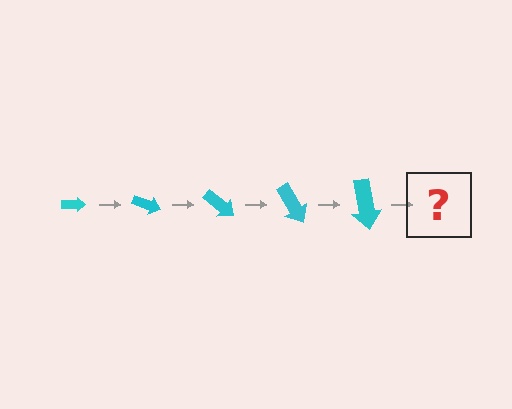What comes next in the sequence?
The next element should be an arrow, larger than the previous one and rotated 100 degrees from the start.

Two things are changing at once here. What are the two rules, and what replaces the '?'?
The two rules are that the arrow grows larger each step and it rotates 20 degrees each step. The '?' should be an arrow, larger than the previous one and rotated 100 degrees from the start.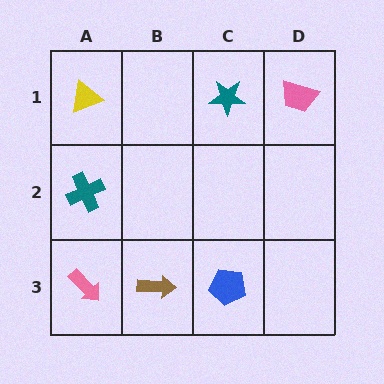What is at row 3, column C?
A blue pentagon.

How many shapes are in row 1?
3 shapes.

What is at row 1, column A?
A yellow triangle.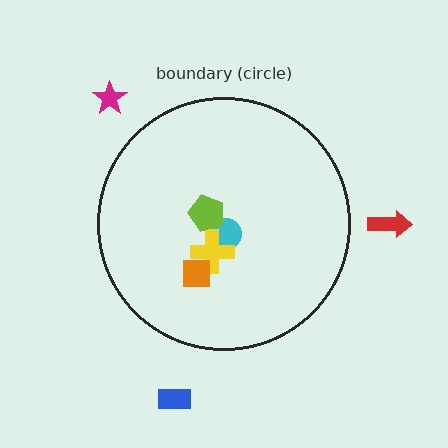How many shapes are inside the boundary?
4 inside, 3 outside.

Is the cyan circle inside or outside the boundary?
Inside.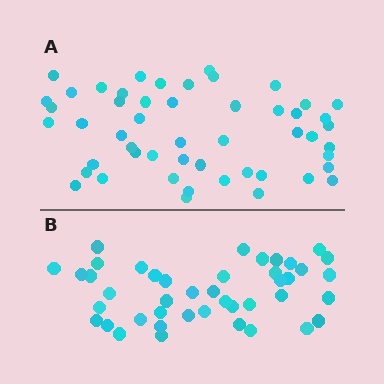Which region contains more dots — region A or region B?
Region A (the top region) has more dots.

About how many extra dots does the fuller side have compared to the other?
Region A has roughly 8 or so more dots than region B.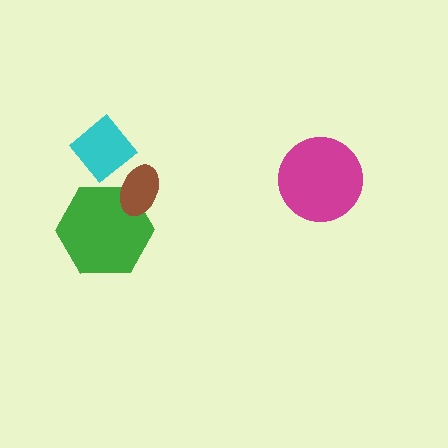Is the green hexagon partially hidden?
Yes, it is partially covered by another shape.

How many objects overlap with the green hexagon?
1 object overlaps with the green hexagon.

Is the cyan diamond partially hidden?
No, no other shape covers it.